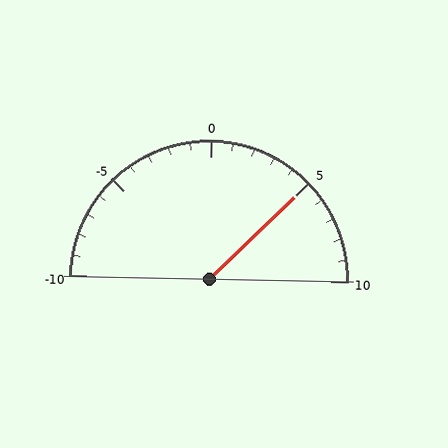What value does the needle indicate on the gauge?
The needle indicates approximately 5.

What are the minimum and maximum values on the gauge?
The gauge ranges from -10 to 10.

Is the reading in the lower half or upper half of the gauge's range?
The reading is in the upper half of the range (-10 to 10).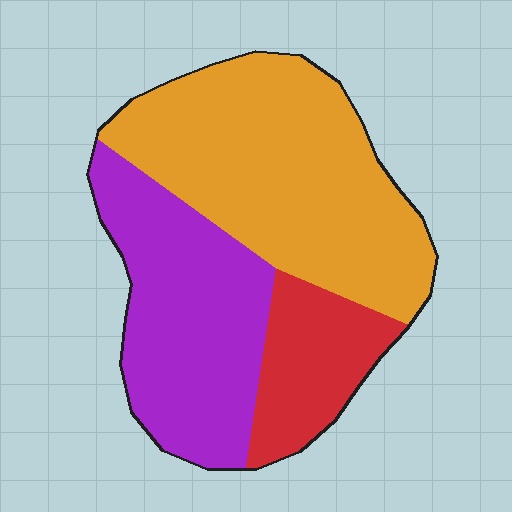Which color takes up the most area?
Orange, at roughly 50%.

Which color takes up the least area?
Red, at roughly 15%.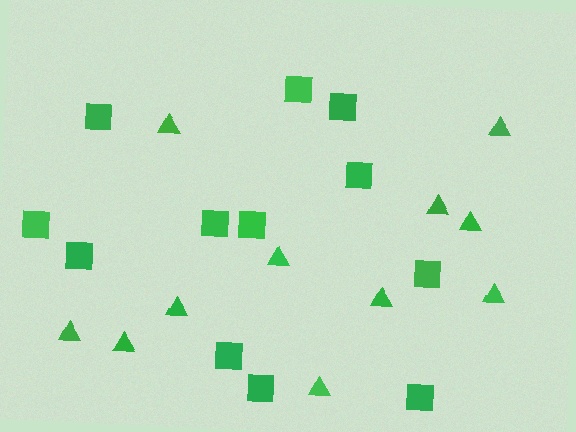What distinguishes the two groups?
There are 2 groups: one group of squares (12) and one group of triangles (11).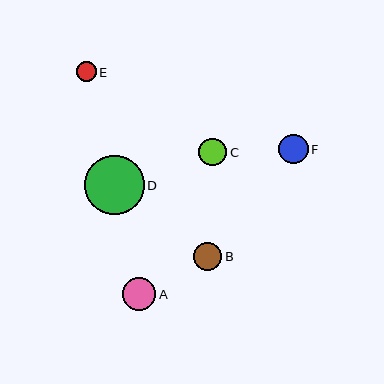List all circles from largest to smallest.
From largest to smallest: D, A, F, B, C, E.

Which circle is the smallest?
Circle E is the smallest with a size of approximately 20 pixels.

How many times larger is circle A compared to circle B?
Circle A is approximately 1.2 times the size of circle B.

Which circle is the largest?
Circle D is the largest with a size of approximately 60 pixels.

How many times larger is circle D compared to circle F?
Circle D is approximately 2.0 times the size of circle F.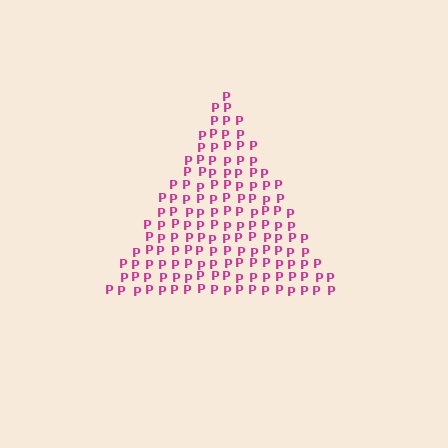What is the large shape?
The large shape is a triangle.